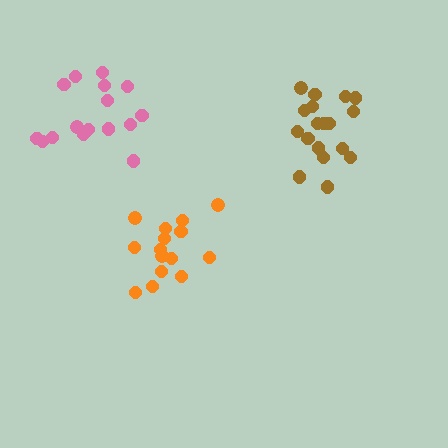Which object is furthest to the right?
The brown cluster is rightmost.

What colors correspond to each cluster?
The clusters are colored: brown, orange, pink.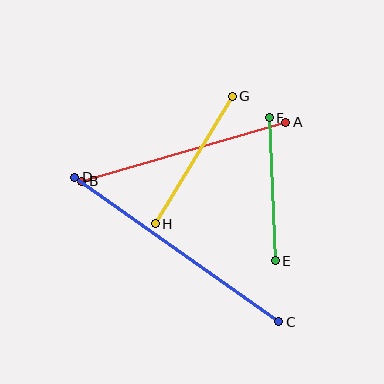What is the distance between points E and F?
The distance is approximately 143 pixels.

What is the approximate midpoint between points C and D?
The midpoint is at approximately (177, 249) pixels.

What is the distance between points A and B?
The distance is approximately 212 pixels.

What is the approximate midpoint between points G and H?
The midpoint is at approximately (194, 160) pixels.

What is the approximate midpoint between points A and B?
The midpoint is at approximately (184, 152) pixels.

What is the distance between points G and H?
The distance is approximately 149 pixels.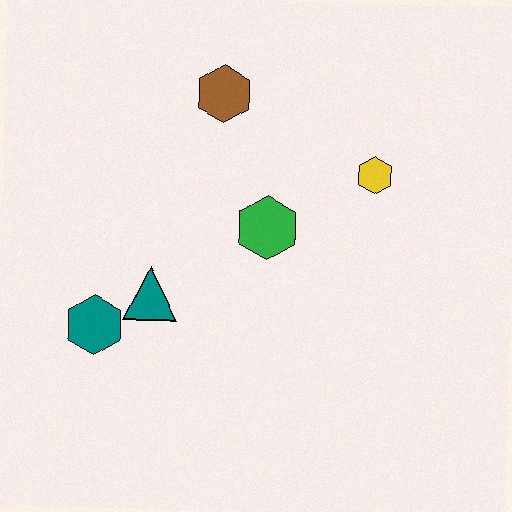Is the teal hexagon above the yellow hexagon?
No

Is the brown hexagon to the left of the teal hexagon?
No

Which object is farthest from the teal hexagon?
The yellow hexagon is farthest from the teal hexagon.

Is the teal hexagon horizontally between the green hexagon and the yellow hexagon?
No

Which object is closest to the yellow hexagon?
The green hexagon is closest to the yellow hexagon.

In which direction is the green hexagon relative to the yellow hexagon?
The green hexagon is to the left of the yellow hexagon.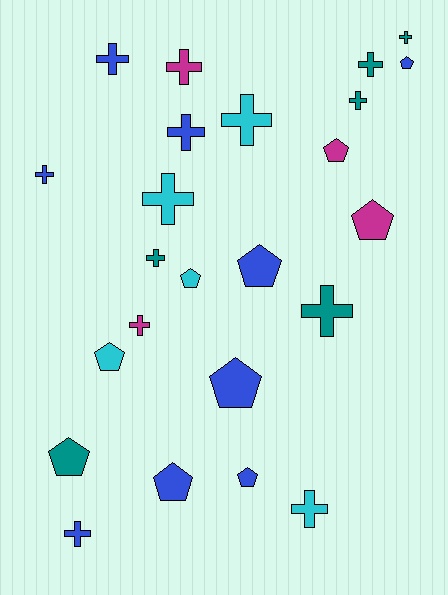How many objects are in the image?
There are 24 objects.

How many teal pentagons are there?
There is 1 teal pentagon.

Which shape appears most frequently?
Cross, with 14 objects.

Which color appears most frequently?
Blue, with 9 objects.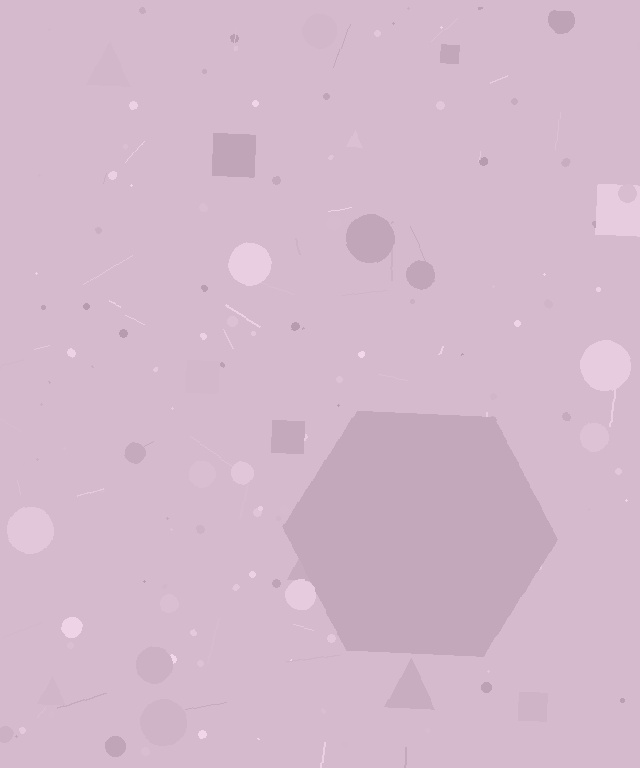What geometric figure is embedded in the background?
A hexagon is embedded in the background.